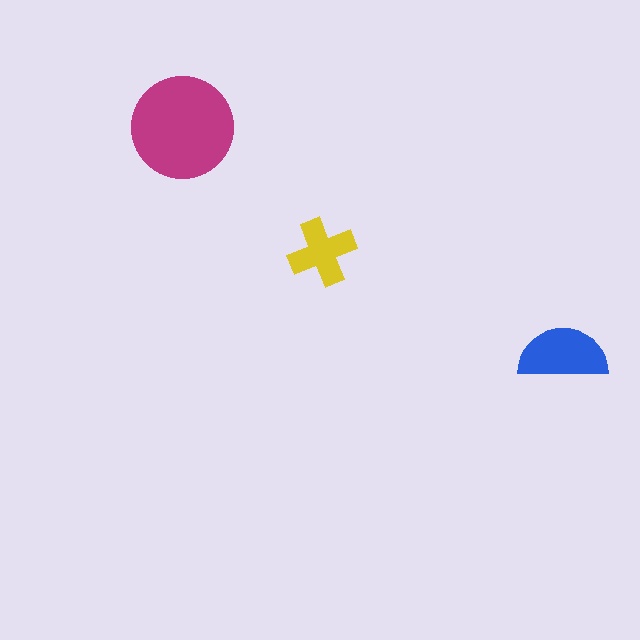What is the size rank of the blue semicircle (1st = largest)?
2nd.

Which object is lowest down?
The blue semicircle is bottommost.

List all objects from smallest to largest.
The yellow cross, the blue semicircle, the magenta circle.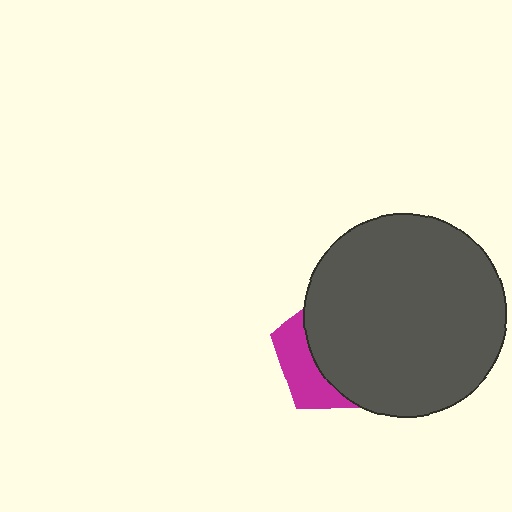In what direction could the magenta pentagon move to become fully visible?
The magenta pentagon could move left. That would shift it out from behind the dark gray circle entirely.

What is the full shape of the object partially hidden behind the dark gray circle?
The partially hidden object is a magenta pentagon.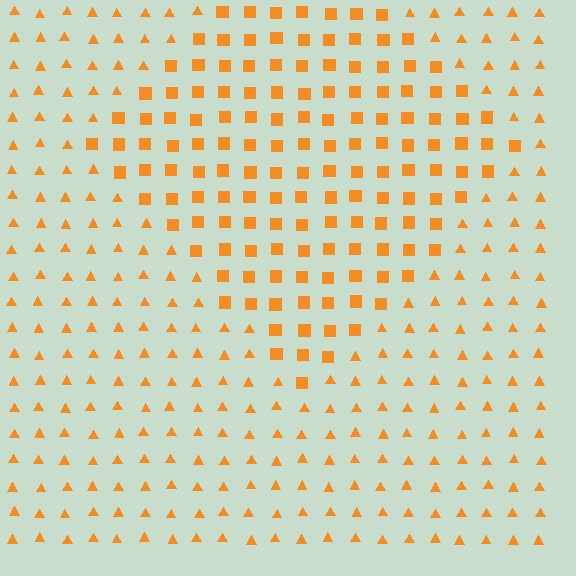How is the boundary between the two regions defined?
The boundary is defined by a change in element shape: squares inside vs. triangles outside. All elements share the same color and spacing.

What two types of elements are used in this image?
The image uses squares inside the diamond region and triangles outside it.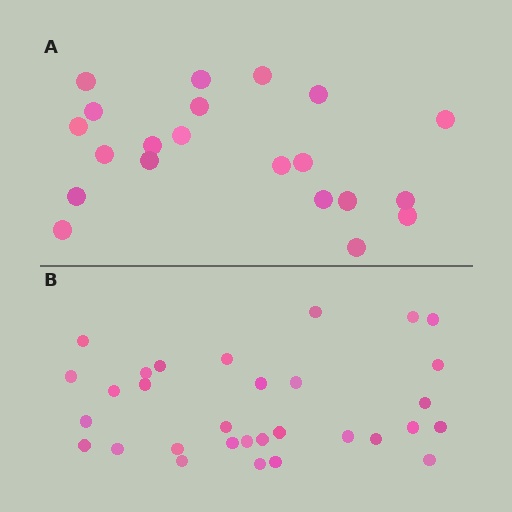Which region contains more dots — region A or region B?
Region B (the bottom region) has more dots.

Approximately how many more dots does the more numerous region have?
Region B has roughly 10 or so more dots than region A.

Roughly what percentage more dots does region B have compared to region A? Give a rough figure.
About 50% more.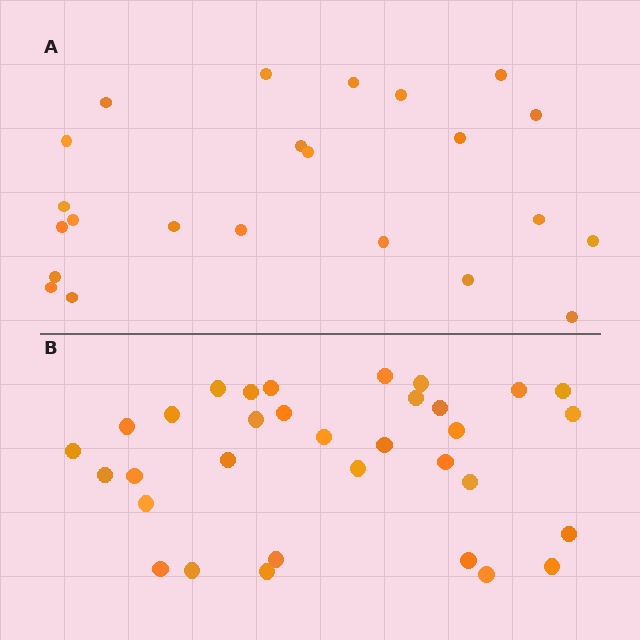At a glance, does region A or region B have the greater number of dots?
Region B (the bottom region) has more dots.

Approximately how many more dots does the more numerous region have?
Region B has roughly 10 or so more dots than region A.